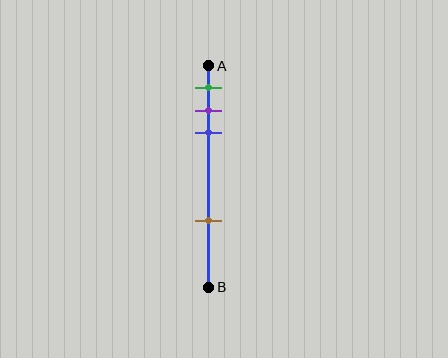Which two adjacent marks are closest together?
The purple and blue marks are the closest adjacent pair.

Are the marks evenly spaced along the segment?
No, the marks are not evenly spaced.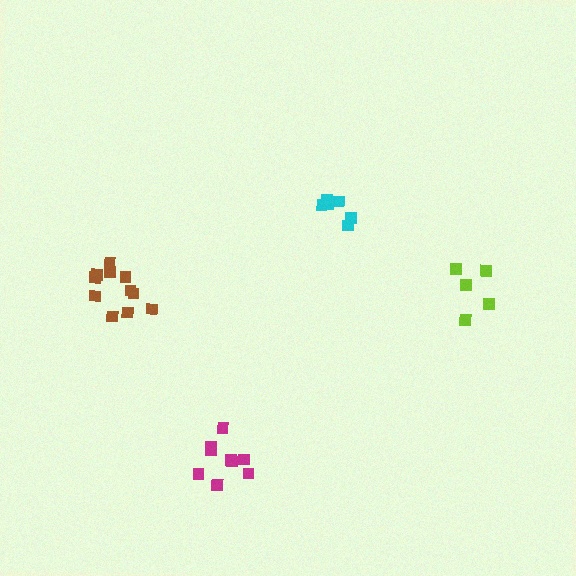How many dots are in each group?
Group 1: 11 dots, Group 2: 6 dots, Group 3: 5 dots, Group 4: 9 dots (31 total).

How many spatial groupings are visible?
There are 4 spatial groupings.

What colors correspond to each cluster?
The clusters are colored: brown, cyan, lime, magenta.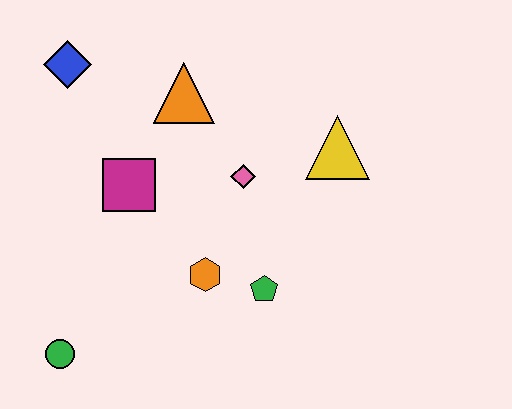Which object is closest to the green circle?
The orange hexagon is closest to the green circle.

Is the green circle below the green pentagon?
Yes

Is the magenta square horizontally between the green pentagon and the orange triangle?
No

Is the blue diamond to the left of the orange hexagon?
Yes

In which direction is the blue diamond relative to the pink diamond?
The blue diamond is to the left of the pink diamond.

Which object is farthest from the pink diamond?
The green circle is farthest from the pink diamond.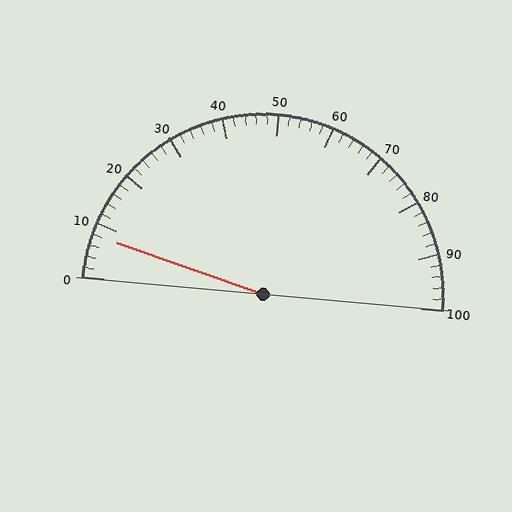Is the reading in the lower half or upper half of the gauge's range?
The reading is in the lower half of the range (0 to 100).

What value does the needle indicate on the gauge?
The needle indicates approximately 8.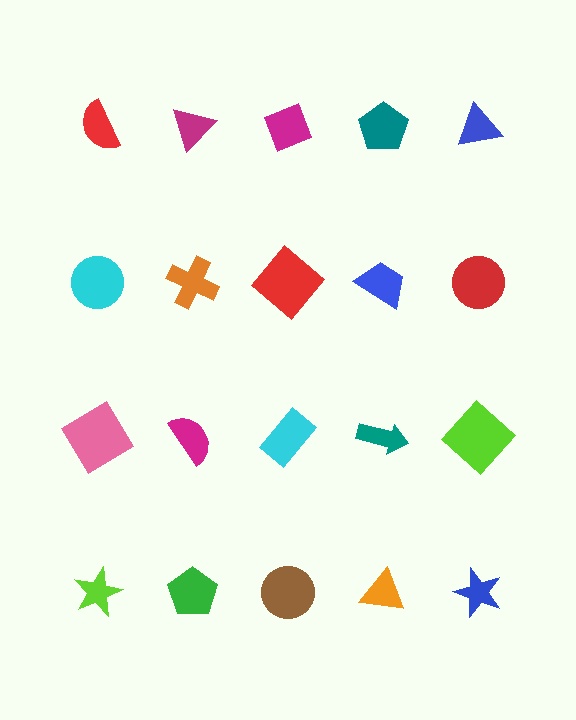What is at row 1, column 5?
A blue triangle.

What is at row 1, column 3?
A magenta diamond.